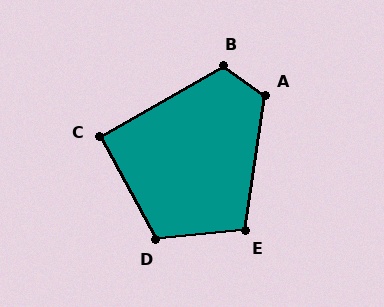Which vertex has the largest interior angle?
A, at approximately 117 degrees.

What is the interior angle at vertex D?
Approximately 112 degrees (obtuse).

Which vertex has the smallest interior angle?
C, at approximately 92 degrees.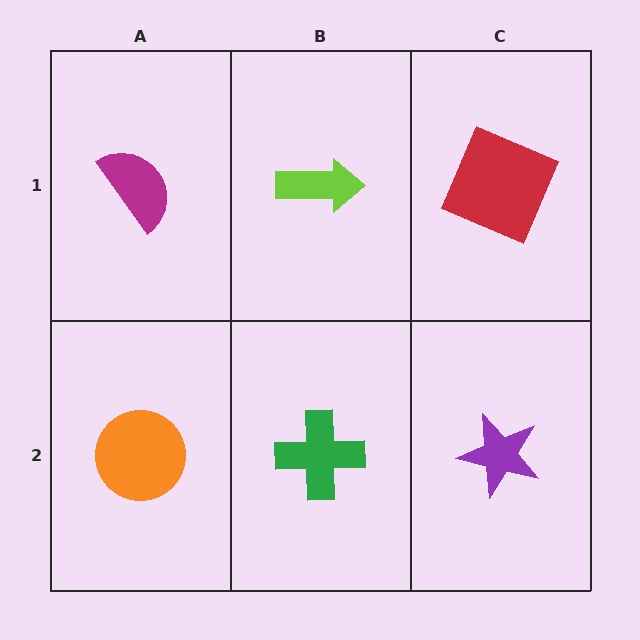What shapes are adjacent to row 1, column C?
A purple star (row 2, column C), a lime arrow (row 1, column B).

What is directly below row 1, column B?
A green cross.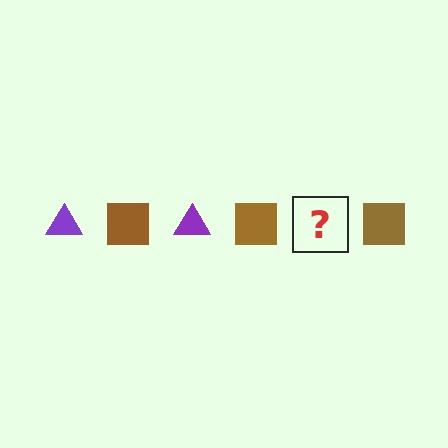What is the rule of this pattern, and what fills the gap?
The rule is that the pattern alternates between purple triangle and brown square. The gap should be filled with a purple triangle.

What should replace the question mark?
The question mark should be replaced with a purple triangle.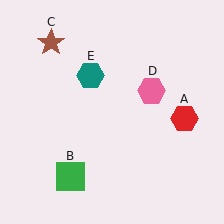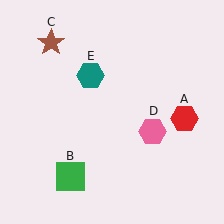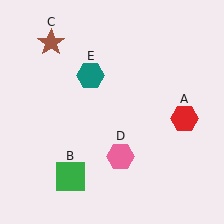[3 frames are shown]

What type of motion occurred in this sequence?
The pink hexagon (object D) rotated clockwise around the center of the scene.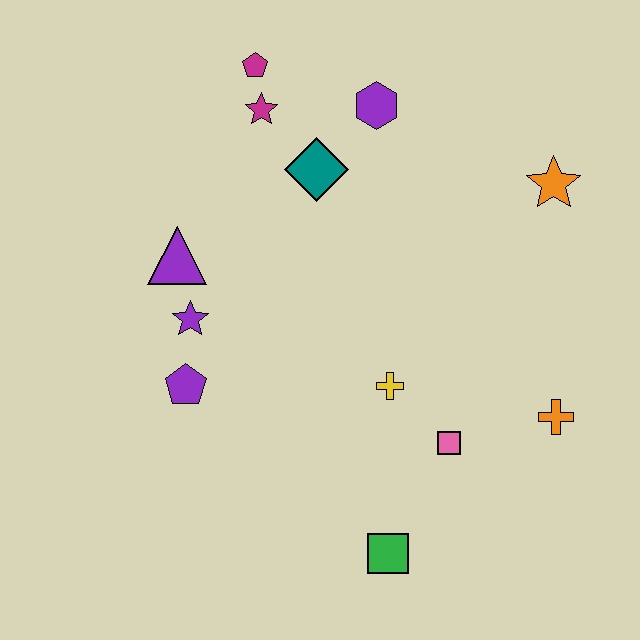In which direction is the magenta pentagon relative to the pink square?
The magenta pentagon is above the pink square.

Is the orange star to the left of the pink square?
No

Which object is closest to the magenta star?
The magenta pentagon is closest to the magenta star.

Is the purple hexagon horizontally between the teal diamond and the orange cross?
Yes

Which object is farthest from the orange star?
The purple pentagon is farthest from the orange star.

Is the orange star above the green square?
Yes